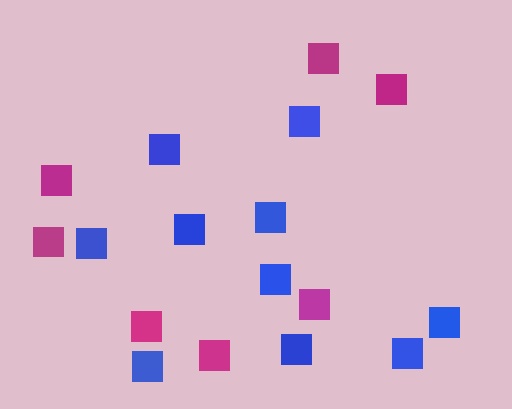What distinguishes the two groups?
There are 2 groups: one group of blue squares (10) and one group of magenta squares (7).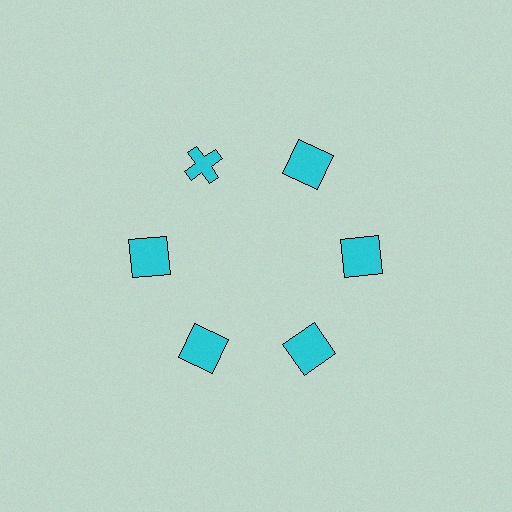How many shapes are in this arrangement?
There are 6 shapes arranged in a ring pattern.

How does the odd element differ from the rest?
It has a different shape: cross instead of square.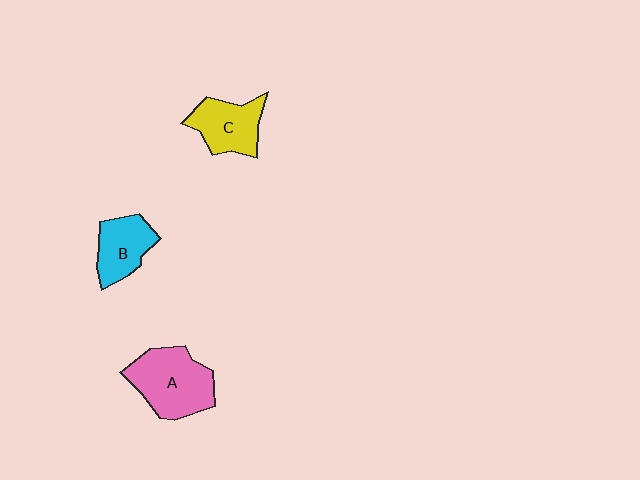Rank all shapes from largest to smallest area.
From largest to smallest: A (pink), C (yellow), B (cyan).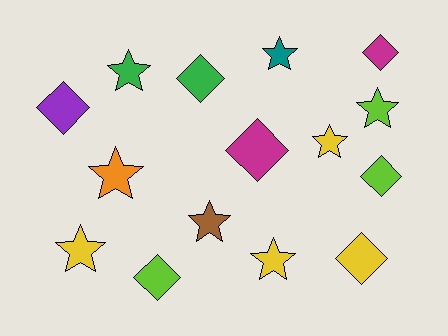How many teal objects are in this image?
There is 1 teal object.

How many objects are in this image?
There are 15 objects.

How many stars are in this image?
There are 8 stars.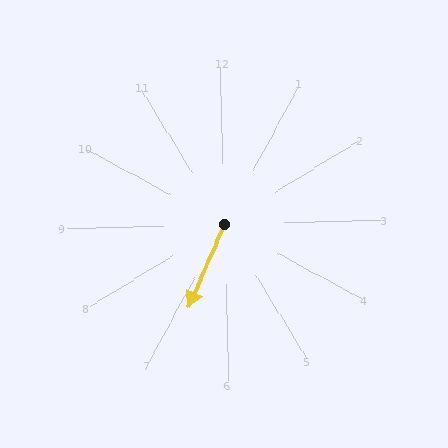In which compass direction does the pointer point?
Southwest.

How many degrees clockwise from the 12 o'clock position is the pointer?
Approximately 205 degrees.